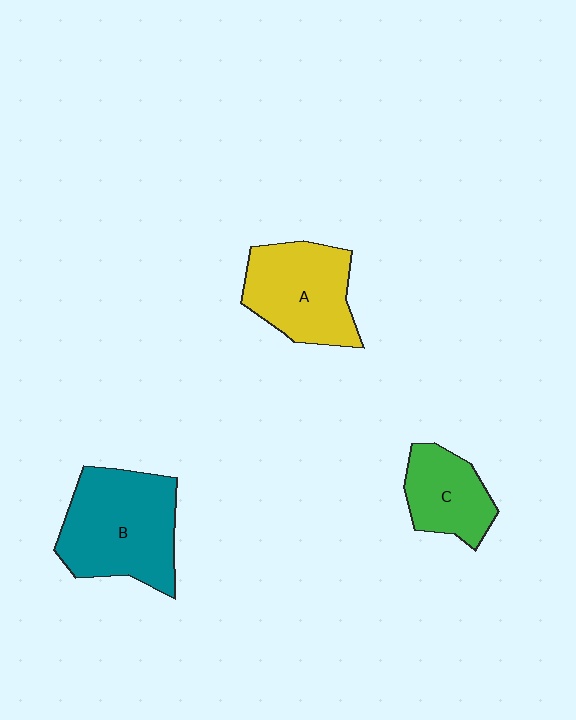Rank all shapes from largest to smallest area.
From largest to smallest: B (teal), A (yellow), C (green).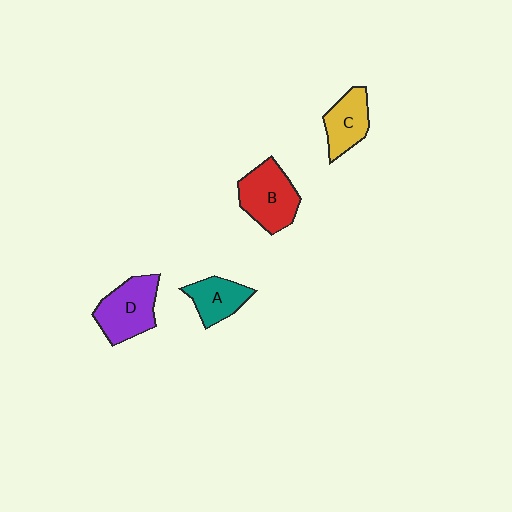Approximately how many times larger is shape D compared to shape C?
Approximately 1.4 times.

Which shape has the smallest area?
Shape A (teal).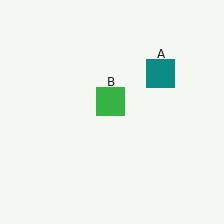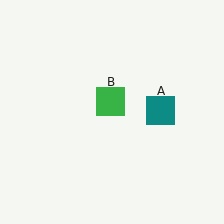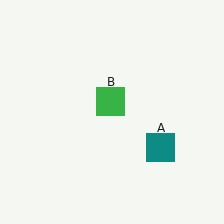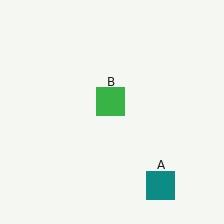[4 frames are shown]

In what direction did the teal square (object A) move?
The teal square (object A) moved down.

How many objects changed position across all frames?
1 object changed position: teal square (object A).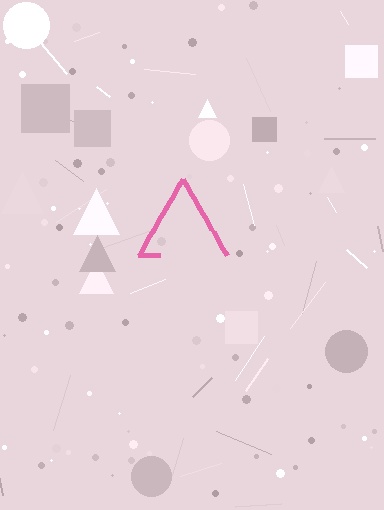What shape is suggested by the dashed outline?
The dashed outline suggests a triangle.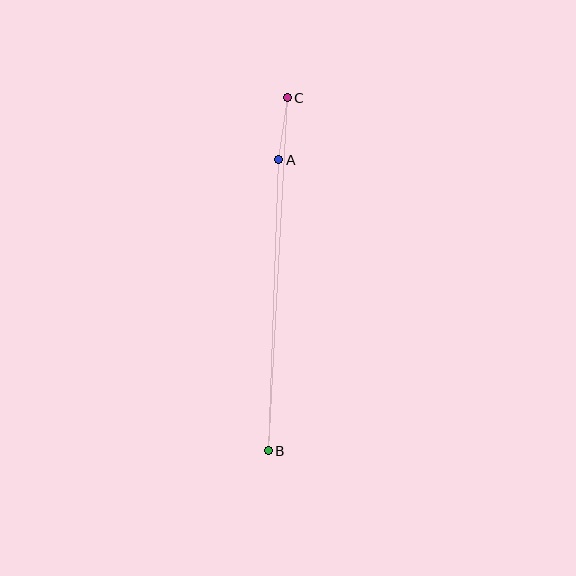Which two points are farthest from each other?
Points B and C are farthest from each other.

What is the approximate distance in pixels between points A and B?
The distance between A and B is approximately 291 pixels.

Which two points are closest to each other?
Points A and C are closest to each other.